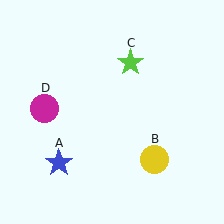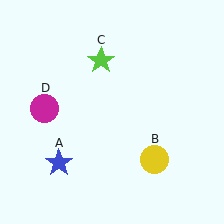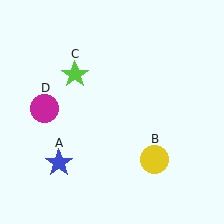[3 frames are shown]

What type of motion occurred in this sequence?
The lime star (object C) rotated counterclockwise around the center of the scene.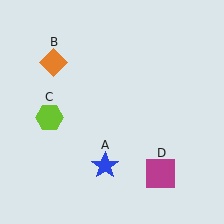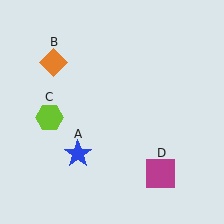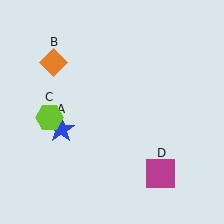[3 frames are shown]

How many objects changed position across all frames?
1 object changed position: blue star (object A).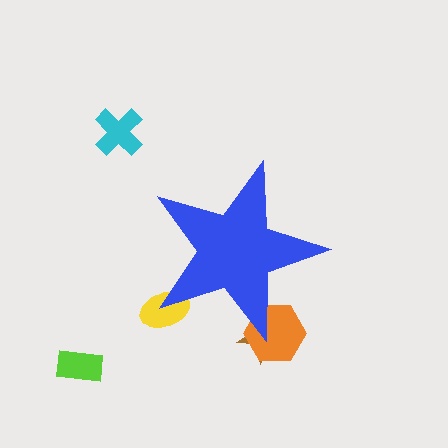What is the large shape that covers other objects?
A blue star.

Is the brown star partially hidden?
Yes, the brown star is partially hidden behind the blue star.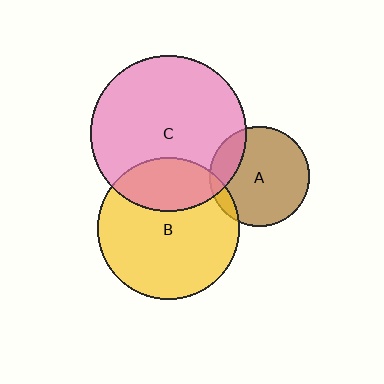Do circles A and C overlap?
Yes.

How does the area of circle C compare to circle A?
Approximately 2.4 times.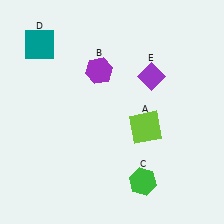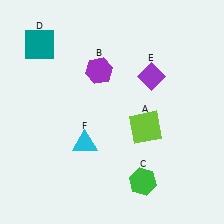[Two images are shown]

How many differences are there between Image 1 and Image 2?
There is 1 difference between the two images.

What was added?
A cyan triangle (F) was added in Image 2.